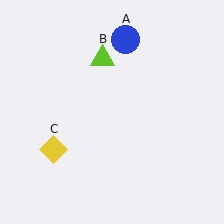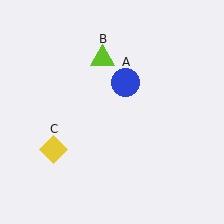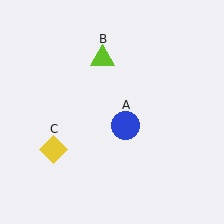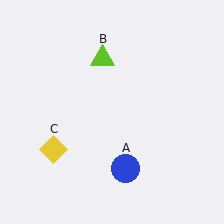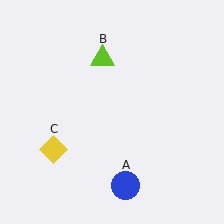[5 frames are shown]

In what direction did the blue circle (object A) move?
The blue circle (object A) moved down.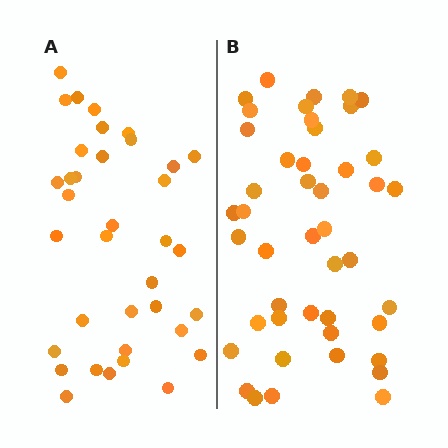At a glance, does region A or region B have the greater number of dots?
Region B (the right region) has more dots.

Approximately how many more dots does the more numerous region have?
Region B has roughly 8 or so more dots than region A.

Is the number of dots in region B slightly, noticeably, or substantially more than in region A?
Region B has noticeably more, but not dramatically so. The ratio is roughly 1.2 to 1.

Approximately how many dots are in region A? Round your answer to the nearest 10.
About 40 dots. (The exact count is 36, which rounds to 40.)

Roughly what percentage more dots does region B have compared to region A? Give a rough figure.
About 25% more.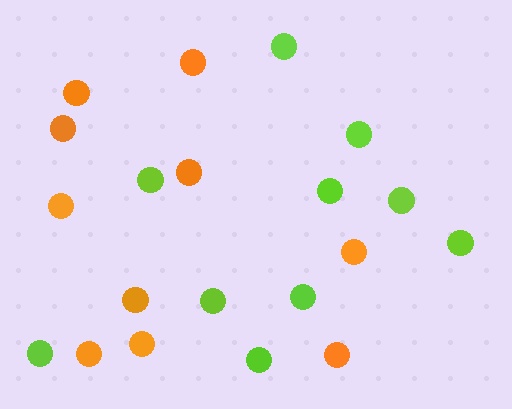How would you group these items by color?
There are 2 groups: one group of orange circles (10) and one group of lime circles (10).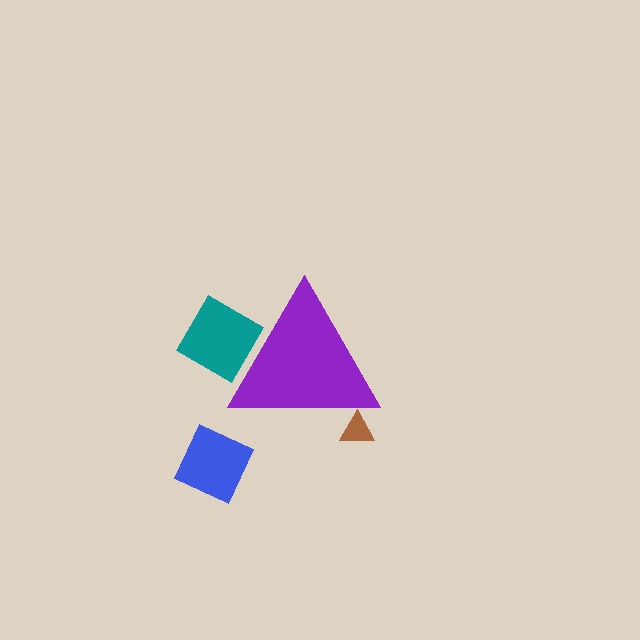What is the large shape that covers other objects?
A purple triangle.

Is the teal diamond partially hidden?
Yes, the teal diamond is partially hidden behind the purple triangle.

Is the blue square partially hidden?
No, the blue square is fully visible.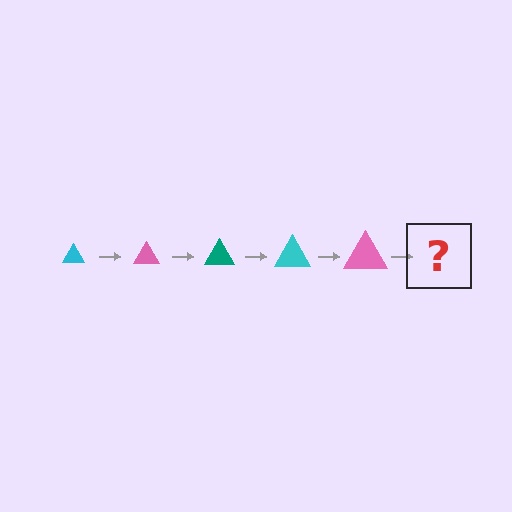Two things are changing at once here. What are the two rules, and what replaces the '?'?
The two rules are that the triangle grows larger each step and the color cycles through cyan, pink, and teal. The '?' should be a teal triangle, larger than the previous one.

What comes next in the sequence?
The next element should be a teal triangle, larger than the previous one.